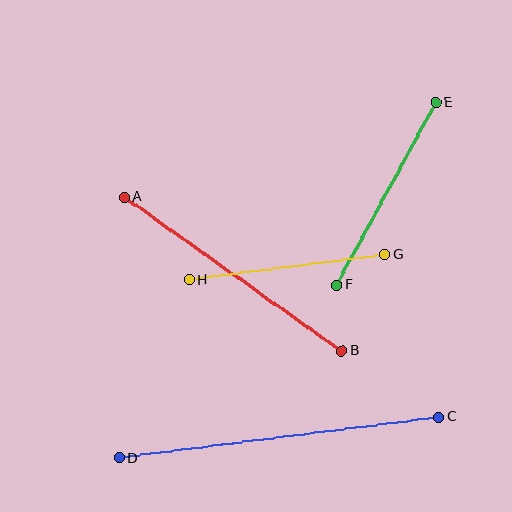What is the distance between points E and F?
The distance is approximately 208 pixels.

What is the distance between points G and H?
The distance is approximately 197 pixels.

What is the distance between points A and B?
The distance is approximately 266 pixels.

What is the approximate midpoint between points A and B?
The midpoint is at approximately (233, 274) pixels.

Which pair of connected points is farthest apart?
Points C and D are farthest apart.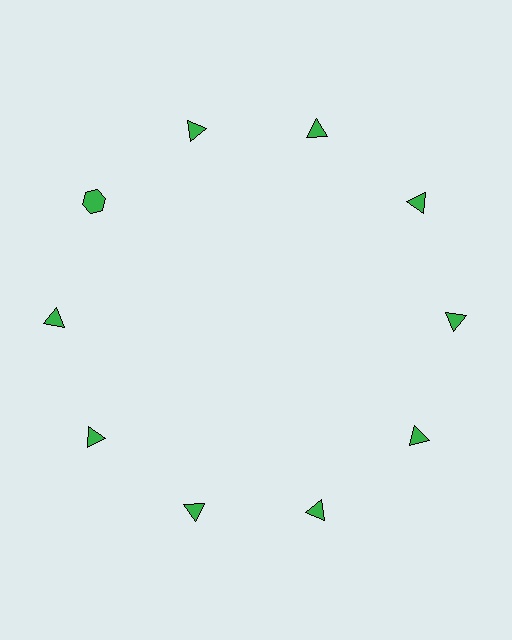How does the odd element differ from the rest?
It has a different shape: hexagon instead of triangle.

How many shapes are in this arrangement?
There are 10 shapes arranged in a ring pattern.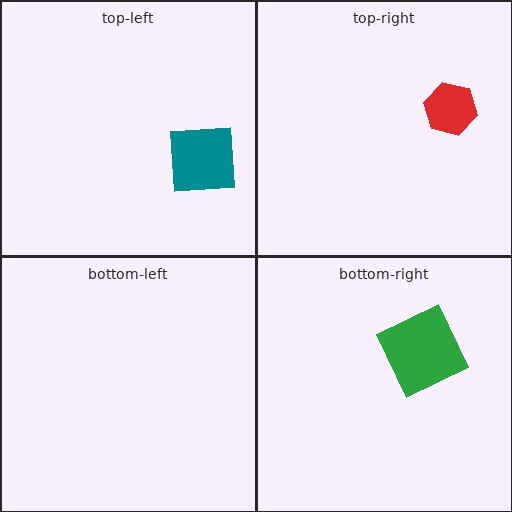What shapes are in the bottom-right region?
The green square.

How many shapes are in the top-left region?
1.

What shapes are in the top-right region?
The red hexagon.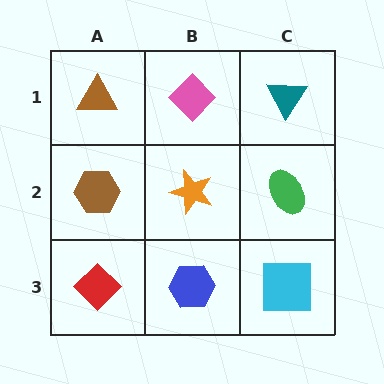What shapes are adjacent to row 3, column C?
A green ellipse (row 2, column C), a blue hexagon (row 3, column B).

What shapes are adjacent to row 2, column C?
A teal triangle (row 1, column C), a cyan square (row 3, column C), an orange star (row 2, column B).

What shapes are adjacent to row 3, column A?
A brown hexagon (row 2, column A), a blue hexagon (row 3, column B).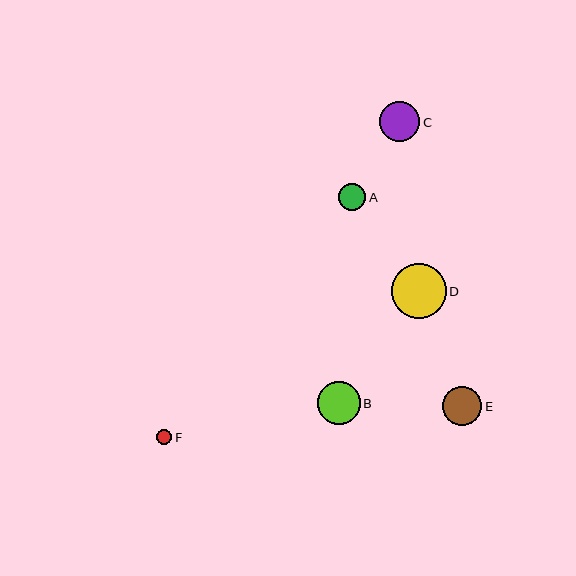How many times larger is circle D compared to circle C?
Circle D is approximately 1.3 times the size of circle C.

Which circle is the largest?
Circle D is the largest with a size of approximately 54 pixels.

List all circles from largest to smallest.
From largest to smallest: D, B, C, E, A, F.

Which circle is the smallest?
Circle F is the smallest with a size of approximately 15 pixels.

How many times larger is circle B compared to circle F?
Circle B is approximately 2.8 times the size of circle F.